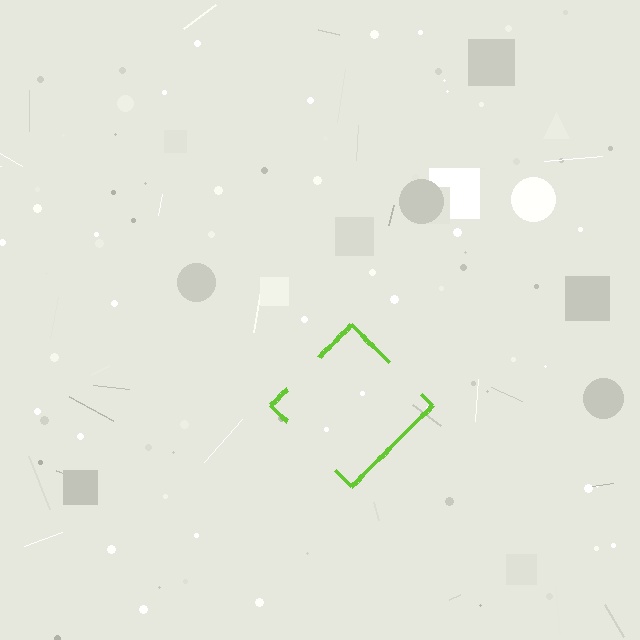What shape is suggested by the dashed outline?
The dashed outline suggests a diamond.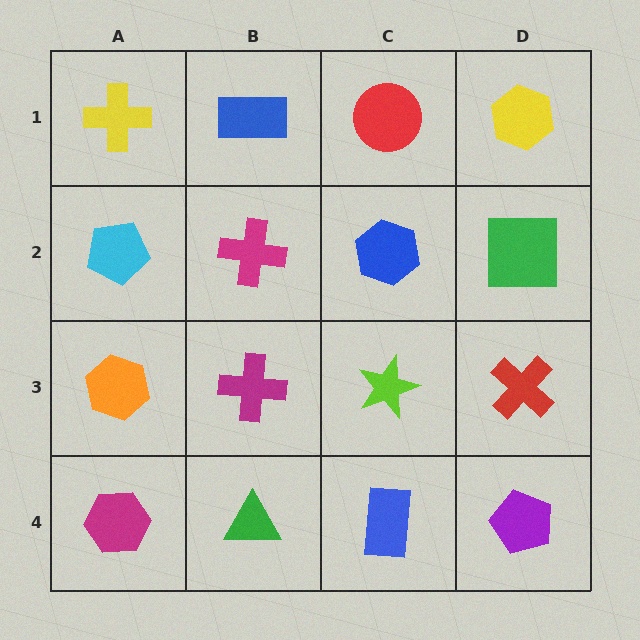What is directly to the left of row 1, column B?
A yellow cross.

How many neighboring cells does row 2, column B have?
4.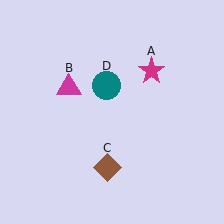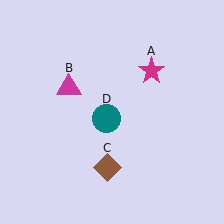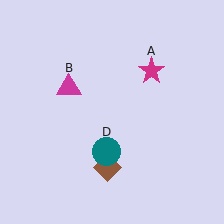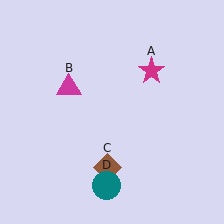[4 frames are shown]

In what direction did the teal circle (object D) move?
The teal circle (object D) moved down.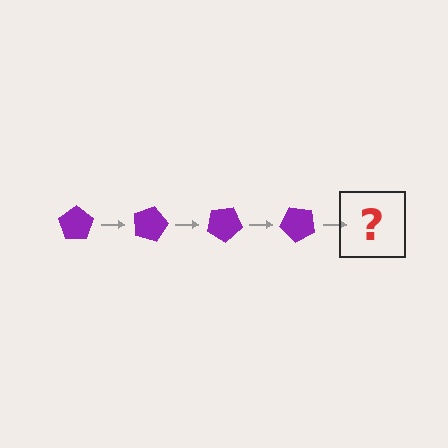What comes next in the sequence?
The next element should be a purple pentagon rotated 60 degrees.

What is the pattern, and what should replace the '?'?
The pattern is that the pentagon rotates 15 degrees each step. The '?' should be a purple pentagon rotated 60 degrees.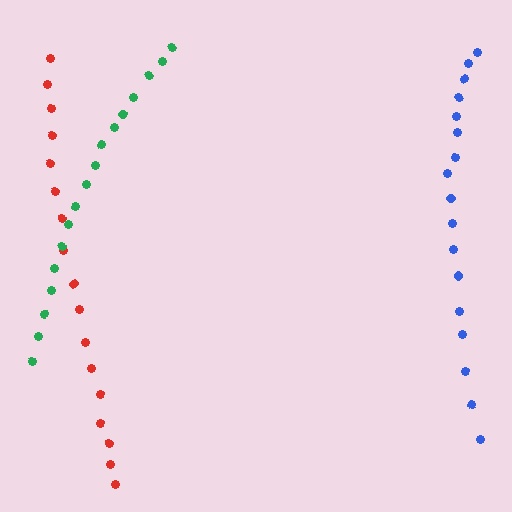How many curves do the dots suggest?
There are 3 distinct paths.